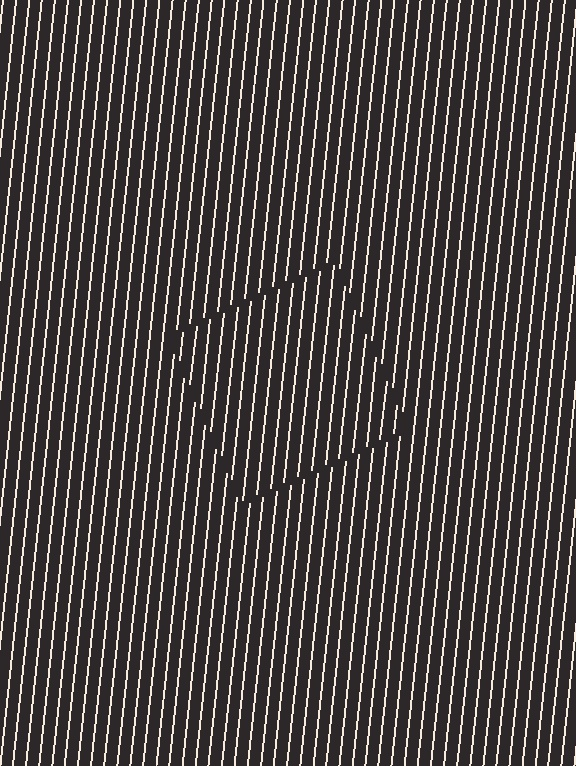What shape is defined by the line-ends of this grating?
An illusory square. The interior of the shape contains the same grating, shifted by half a period — the contour is defined by the phase discontinuity where line-ends from the inner and outer gratings abut.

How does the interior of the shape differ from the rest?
The interior of the shape contains the same grating, shifted by half a period — the contour is defined by the phase discontinuity where line-ends from the inner and outer gratings abut.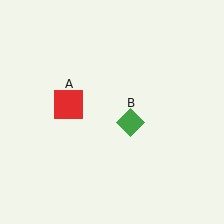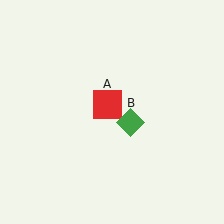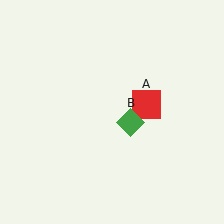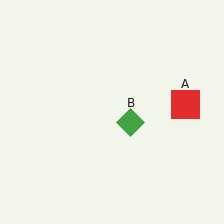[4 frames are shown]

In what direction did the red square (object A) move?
The red square (object A) moved right.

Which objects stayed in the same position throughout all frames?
Green diamond (object B) remained stationary.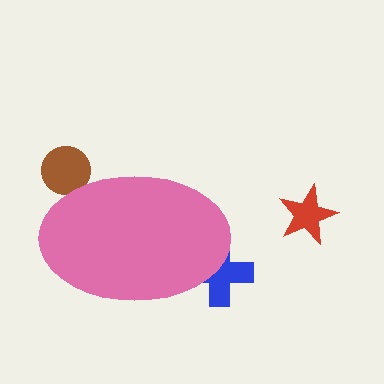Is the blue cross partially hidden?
Yes, the blue cross is partially hidden behind the pink ellipse.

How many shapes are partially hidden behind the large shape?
2 shapes are partially hidden.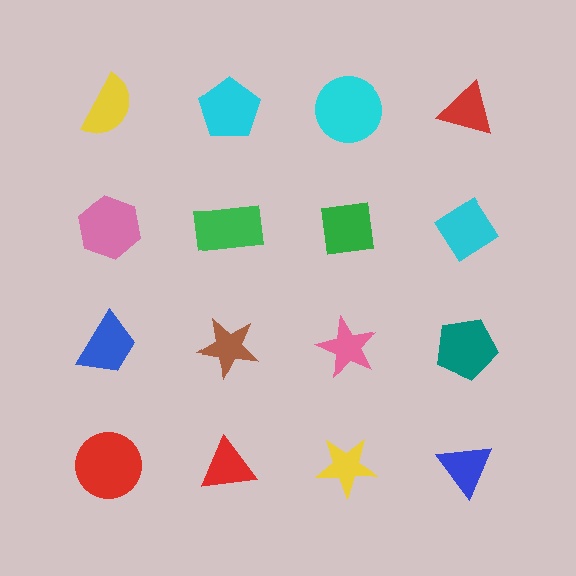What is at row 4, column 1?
A red circle.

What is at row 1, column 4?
A red triangle.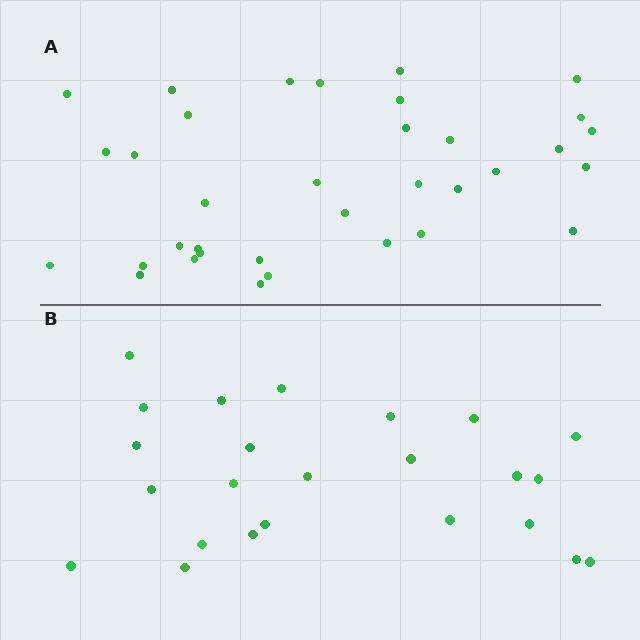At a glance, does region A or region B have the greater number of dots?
Region A (the top region) has more dots.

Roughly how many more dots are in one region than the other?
Region A has roughly 12 or so more dots than region B.